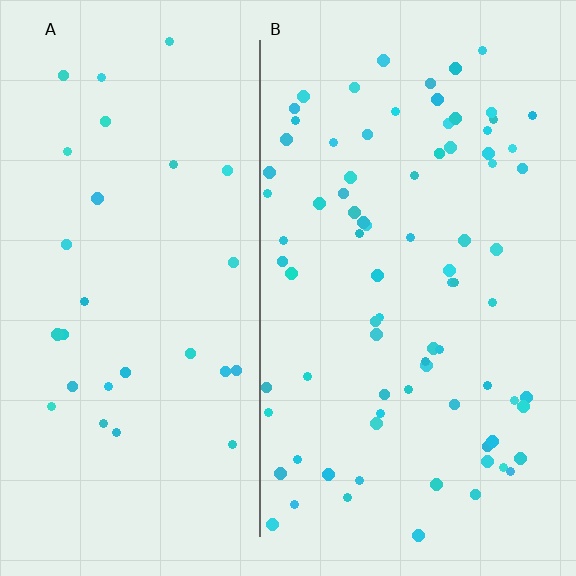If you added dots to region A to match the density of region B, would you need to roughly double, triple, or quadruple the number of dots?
Approximately triple.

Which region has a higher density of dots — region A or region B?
B (the right).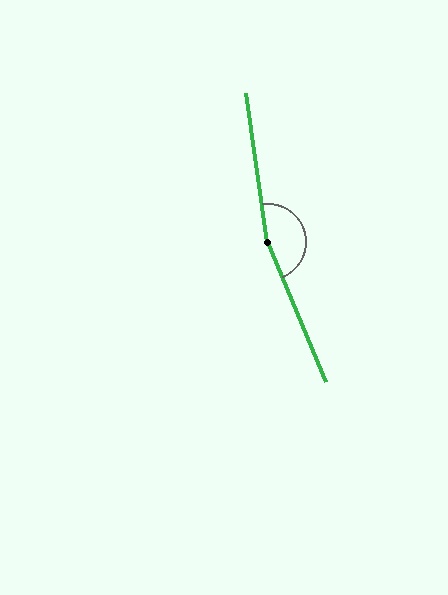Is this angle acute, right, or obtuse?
It is obtuse.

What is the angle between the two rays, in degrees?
Approximately 166 degrees.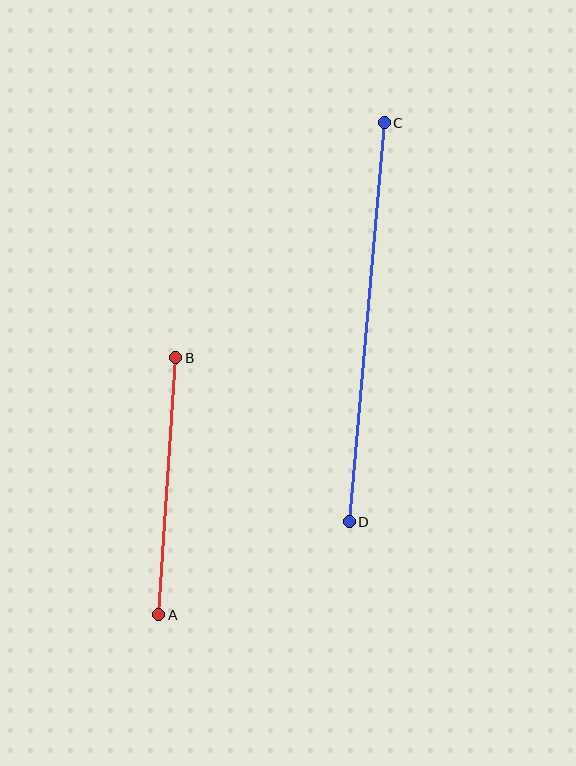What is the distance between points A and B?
The distance is approximately 257 pixels.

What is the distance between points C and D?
The distance is approximately 401 pixels.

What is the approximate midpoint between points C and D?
The midpoint is at approximately (367, 322) pixels.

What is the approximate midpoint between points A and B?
The midpoint is at approximately (167, 486) pixels.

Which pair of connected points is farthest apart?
Points C and D are farthest apart.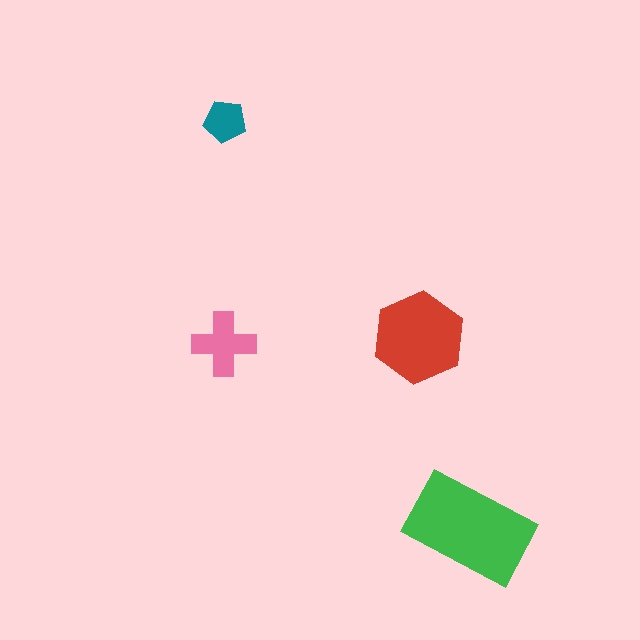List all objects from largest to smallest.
The green rectangle, the red hexagon, the pink cross, the teal pentagon.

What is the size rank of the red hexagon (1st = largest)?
2nd.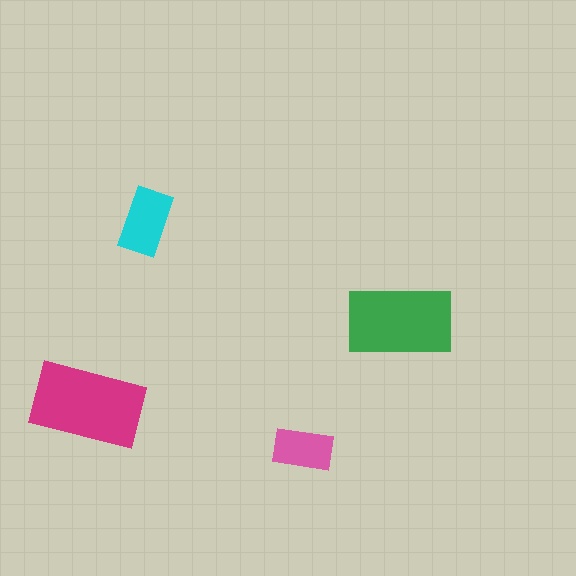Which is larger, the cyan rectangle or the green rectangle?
The green one.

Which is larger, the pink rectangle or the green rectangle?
The green one.